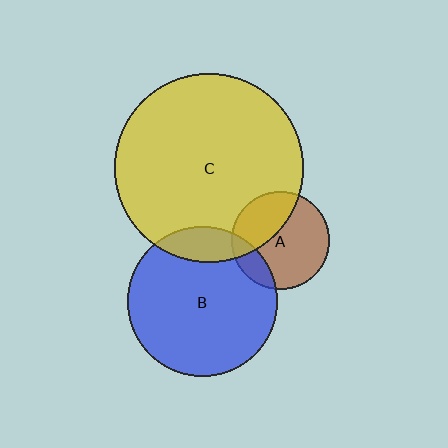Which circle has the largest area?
Circle C (yellow).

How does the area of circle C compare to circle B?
Approximately 1.6 times.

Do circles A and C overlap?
Yes.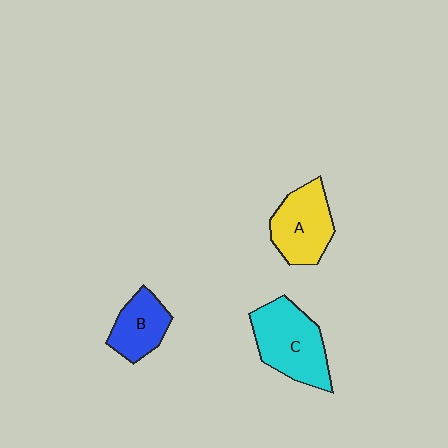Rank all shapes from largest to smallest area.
From largest to smallest: C (cyan), A (yellow), B (blue).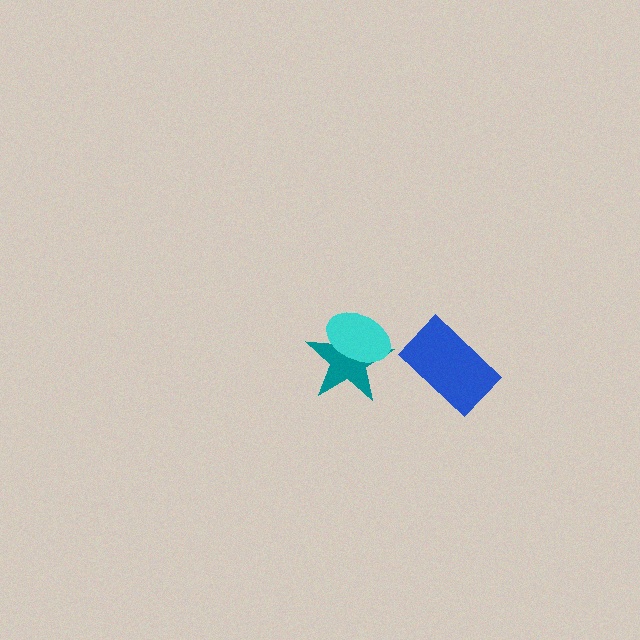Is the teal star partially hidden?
Yes, it is partially covered by another shape.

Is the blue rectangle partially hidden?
No, no other shape covers it.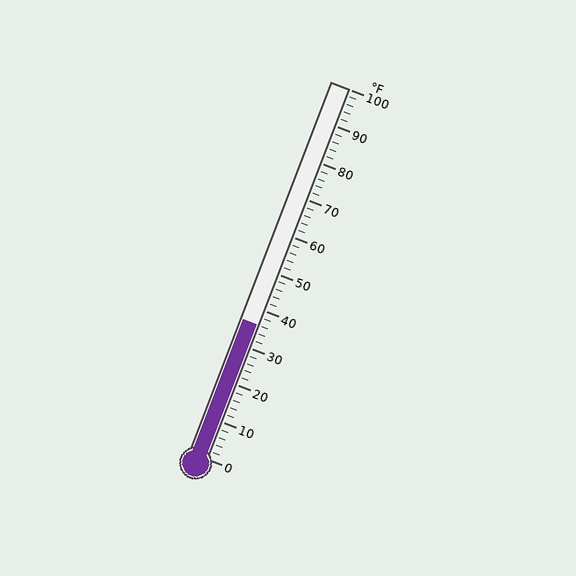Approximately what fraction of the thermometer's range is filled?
The thermometer is filled to approximately 35% of its range.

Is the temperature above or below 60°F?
The temperature is below 60°F.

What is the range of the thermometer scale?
The thermometer scale ranges from 0°F to 100°F.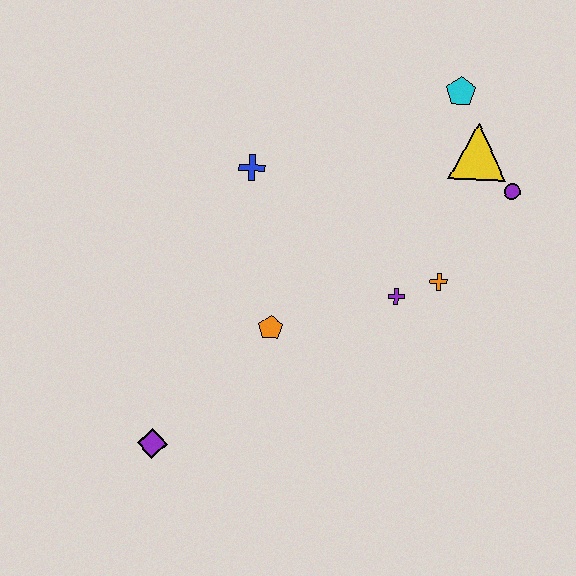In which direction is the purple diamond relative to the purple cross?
The purple diamond is to the left of the purple cross.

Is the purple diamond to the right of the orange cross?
No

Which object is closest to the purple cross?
The orange cross is closest to the purple cross.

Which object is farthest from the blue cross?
The purple diamond is farthest from the blue cross.